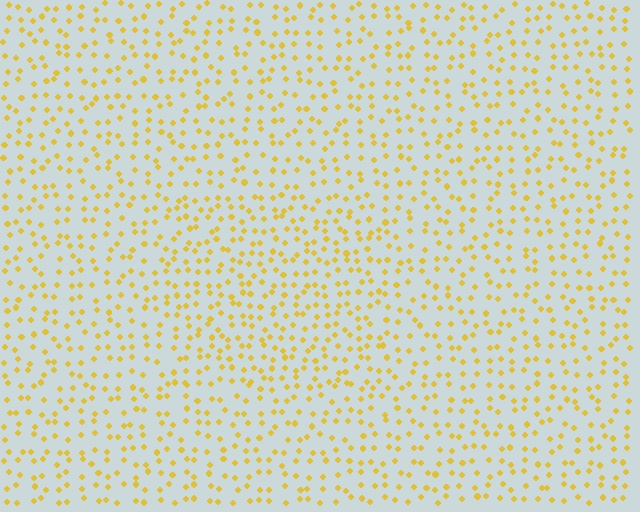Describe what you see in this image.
The image contains small yellow elements arranged at two different densities. A rectangle-shaped region is visible where the elements are more densely packed than the surrounding area.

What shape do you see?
I see a rectangle.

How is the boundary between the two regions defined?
The boundary is defined by a change in element density (approximately 1.4x ratio). All elements are the same color, size, and shape.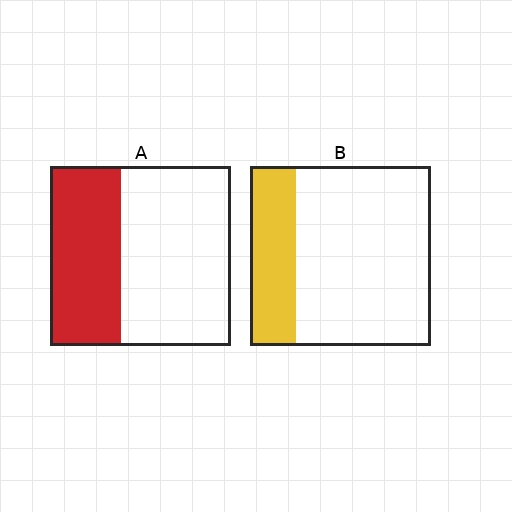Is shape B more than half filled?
No.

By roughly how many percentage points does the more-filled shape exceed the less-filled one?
By roughly 15 percentage points (A over B).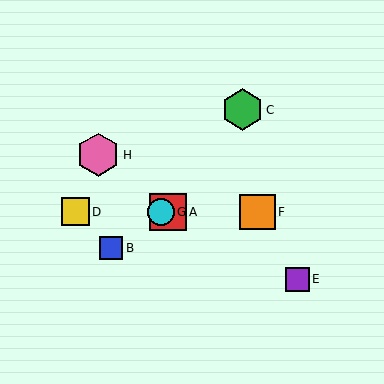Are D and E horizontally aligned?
No, D is at y≈212 and E is at y≈279.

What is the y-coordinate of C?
Object C is at y≈110.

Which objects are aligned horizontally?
Objects A, D, F, G are aligned horizontally.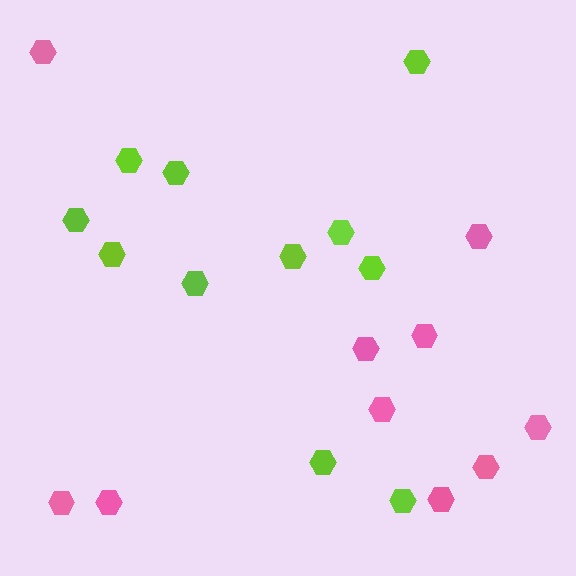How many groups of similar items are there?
There are 2 groups: one group of lime hexagons (11) and one group of pink hexagons (10).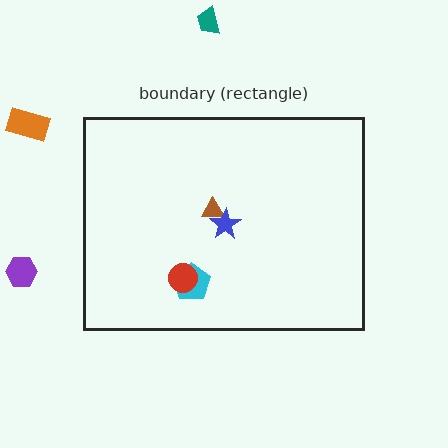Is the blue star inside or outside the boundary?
Inside.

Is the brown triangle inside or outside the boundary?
Inside.